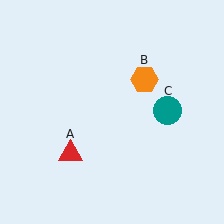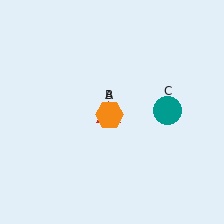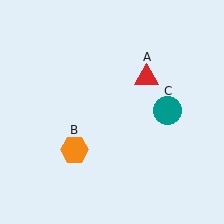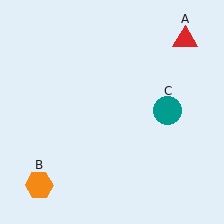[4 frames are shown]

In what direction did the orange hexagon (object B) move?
The orange hexagon (object B) moved down and to the left.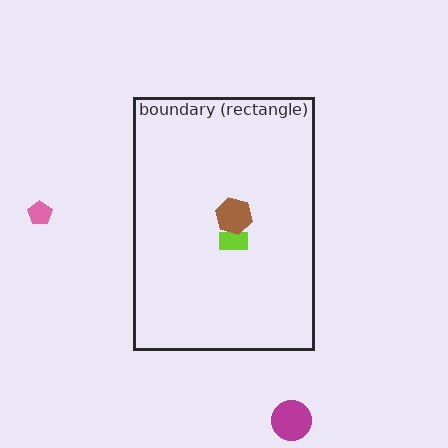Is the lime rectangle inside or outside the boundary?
Inside.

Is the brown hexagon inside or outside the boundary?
Inside.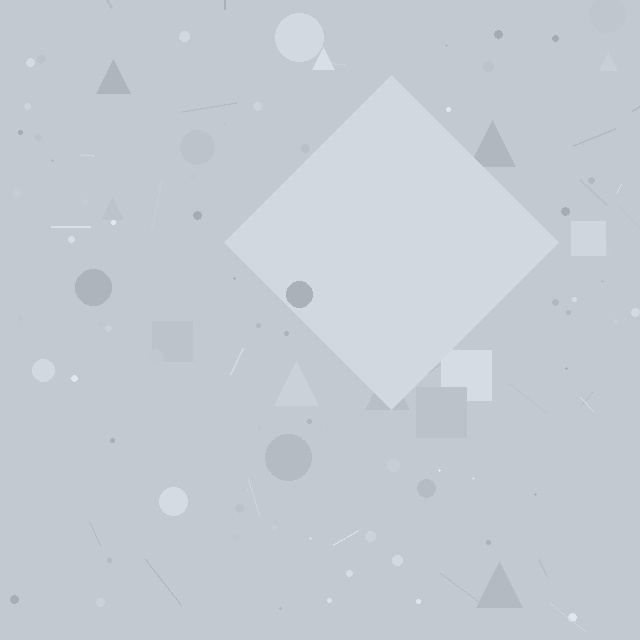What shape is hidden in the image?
A diamond is hidden in the image.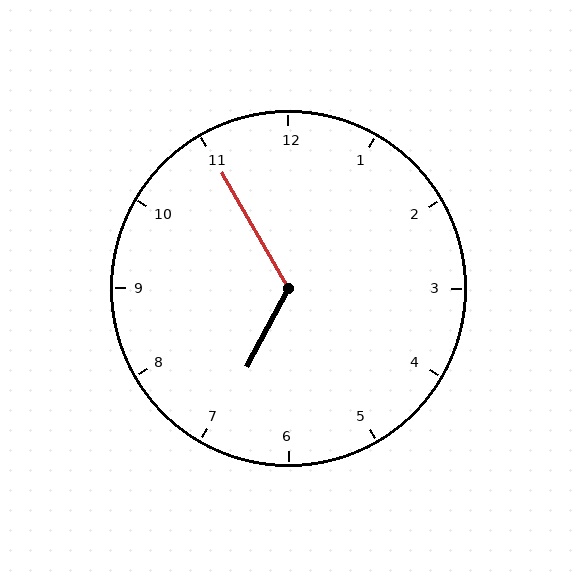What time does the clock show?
6:55.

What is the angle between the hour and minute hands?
Approximately 122 degrees.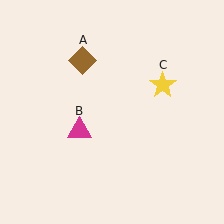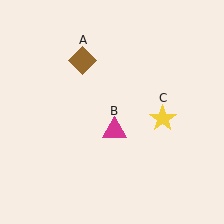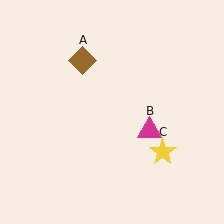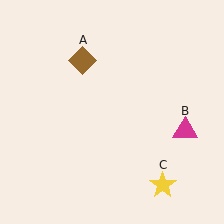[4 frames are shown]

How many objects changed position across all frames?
2 objects changed position: magenta triangle (object B), yellow star (object C).